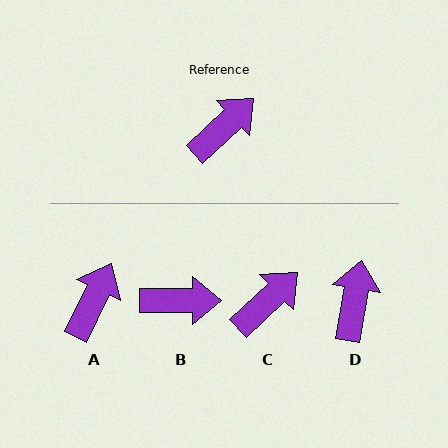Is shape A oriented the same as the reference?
No, it is off by about 21 degrees.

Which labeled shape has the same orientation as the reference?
C.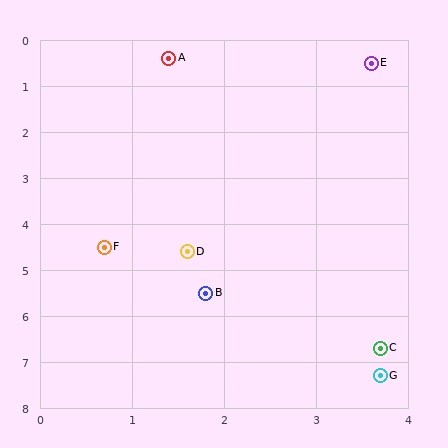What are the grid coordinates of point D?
Point D is at approximately (1.6, 4.6).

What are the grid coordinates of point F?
Point F is at approximately (0.7, 4.5).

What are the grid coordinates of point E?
Point E is at approximately (3.6, 0.5).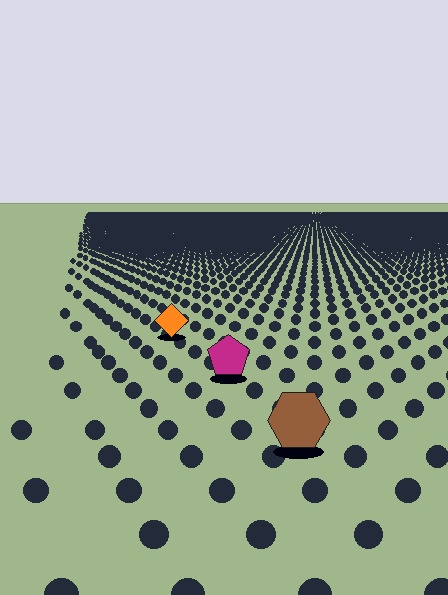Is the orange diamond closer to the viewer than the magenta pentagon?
No. The magenta pentagon is closer — you can tell from the texture gradient: the ground texture is coarser near it.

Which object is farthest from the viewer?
The orange diamond is farthest from the viewer. It appears smaller and the ground texture around it is denser.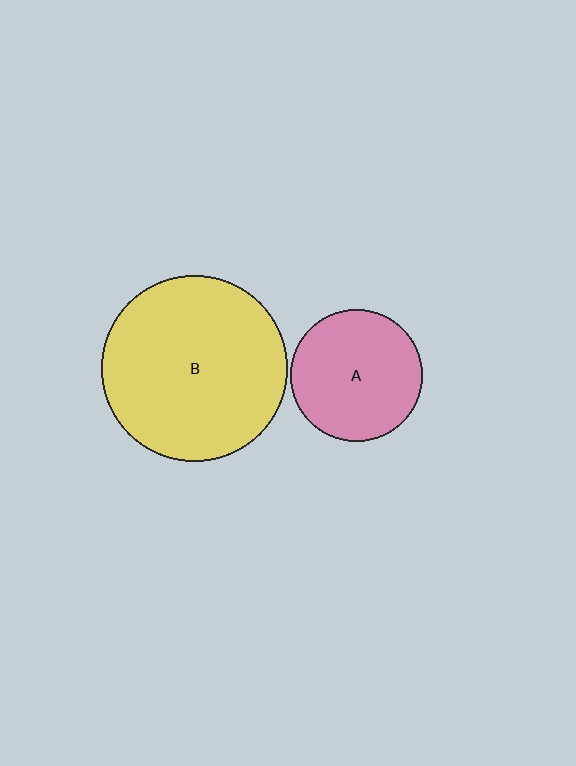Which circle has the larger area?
Circle B (yellow).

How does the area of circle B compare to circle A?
Approximately 2.0 times.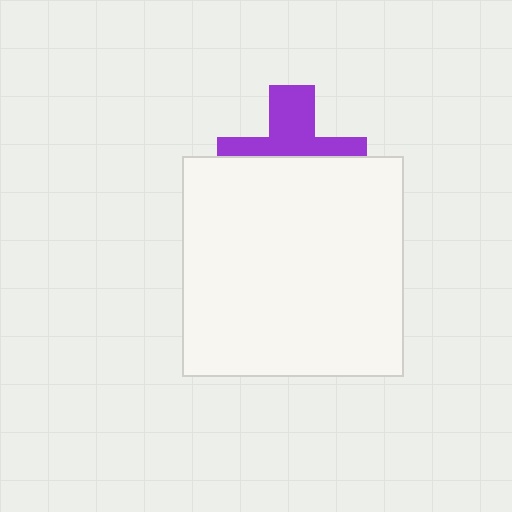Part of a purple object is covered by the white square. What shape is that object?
It is a cross.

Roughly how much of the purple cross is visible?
A small part of it is visible (roughly 44%).